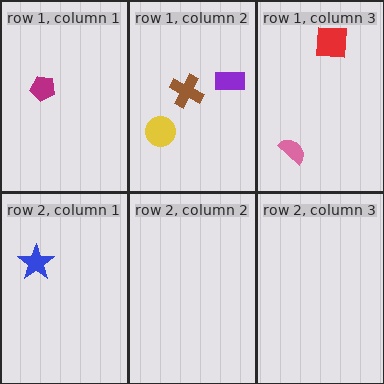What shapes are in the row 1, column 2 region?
The brown cross, the yellow circle, the purple rectangle.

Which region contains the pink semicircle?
The row 1, column 3 region.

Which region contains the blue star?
The row 2, column 1 region.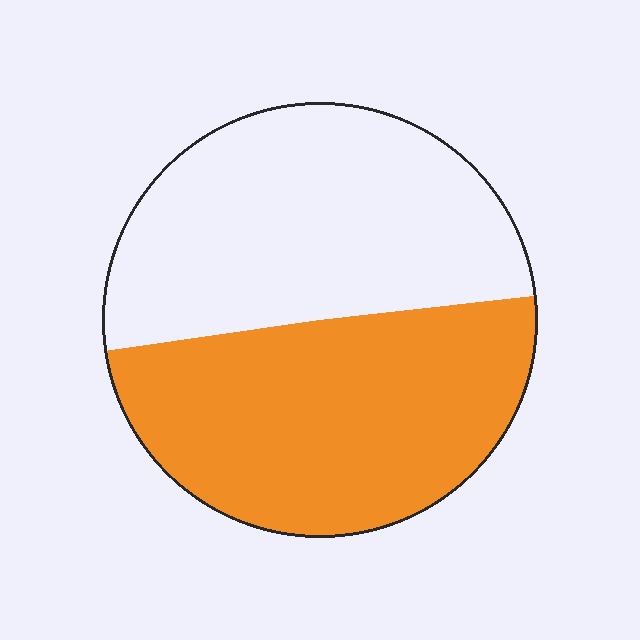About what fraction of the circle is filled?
About one half (1/2).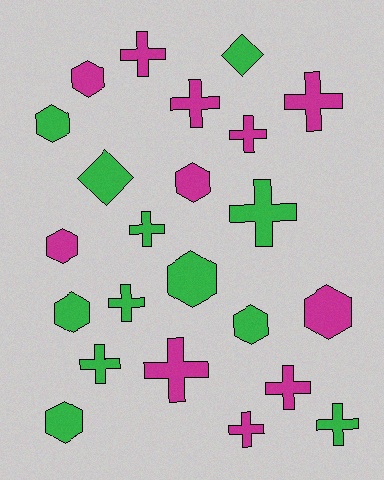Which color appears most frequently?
Green, with 12 objects.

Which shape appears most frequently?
Cross, with 12 objects.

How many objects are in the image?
There are 23 objects.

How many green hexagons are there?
There are 5 green hexagons.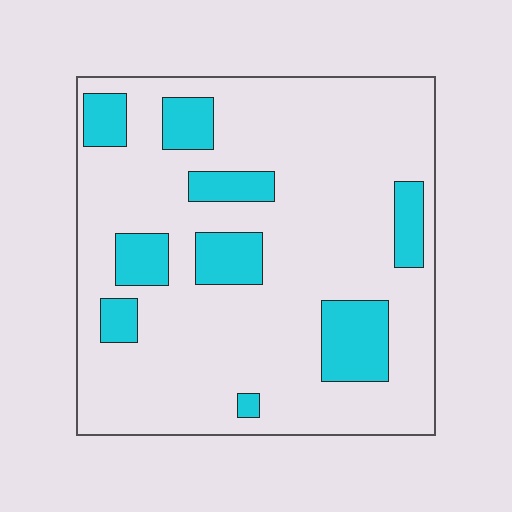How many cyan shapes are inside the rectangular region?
9.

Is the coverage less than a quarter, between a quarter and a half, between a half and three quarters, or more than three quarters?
Less than a quarter.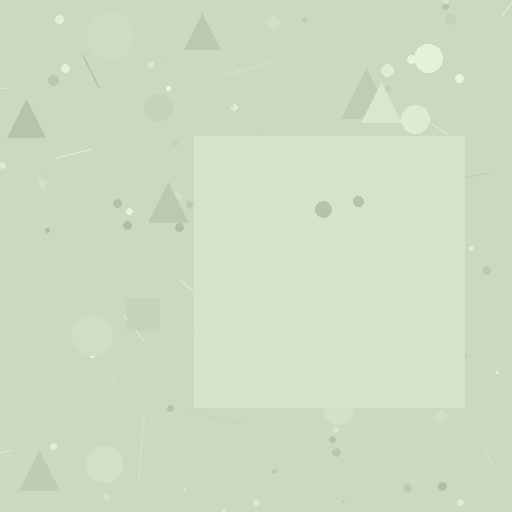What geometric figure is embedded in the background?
A square is embedded in the background.